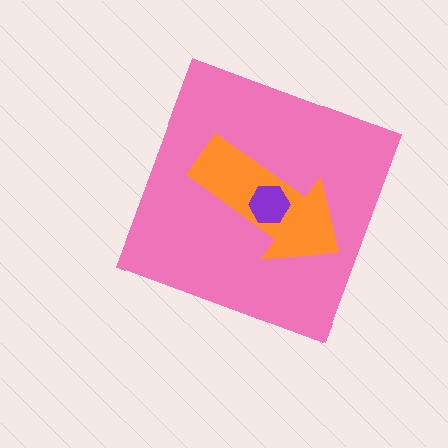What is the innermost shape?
The purple hexagon.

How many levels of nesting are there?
3.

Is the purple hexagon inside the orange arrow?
Yes.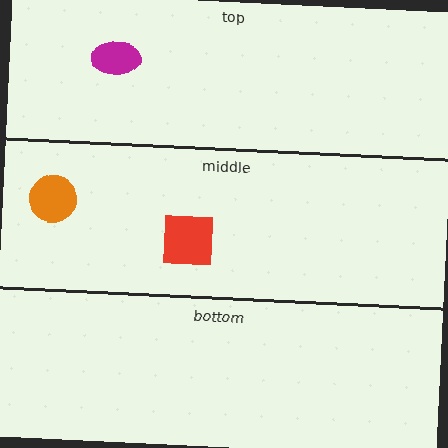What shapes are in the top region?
The magenta ellipse.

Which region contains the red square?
The middle region.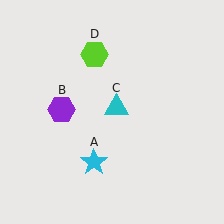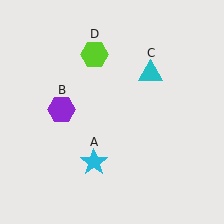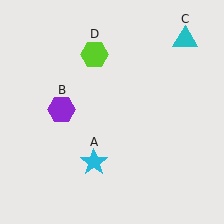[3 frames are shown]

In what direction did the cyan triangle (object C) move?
The cyan triangle (object C) moved up and to the right.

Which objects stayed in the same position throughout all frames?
Cyan star (object A) and purple hexagon (object B) and lime hexagon (object D) remained stationary.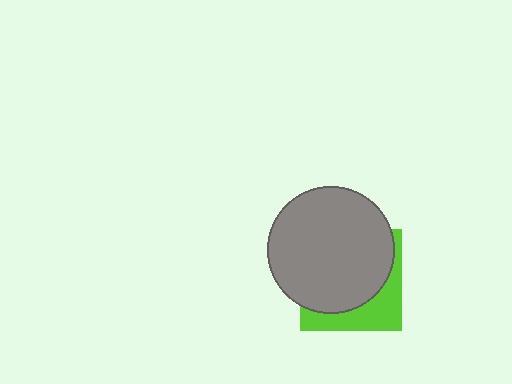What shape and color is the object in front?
The object in front is a gray circle.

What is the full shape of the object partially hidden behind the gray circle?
The partially hidden object is a lime square.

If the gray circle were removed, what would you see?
You would see the complete lime square.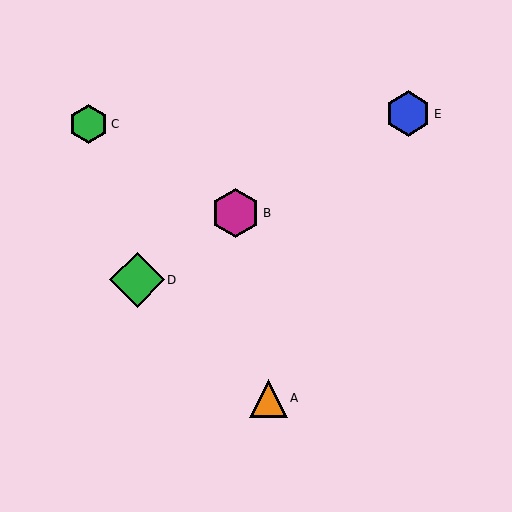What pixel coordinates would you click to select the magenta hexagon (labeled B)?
Click at (236, 213) to select the magenta hexagon B.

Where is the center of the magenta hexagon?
The center of the magenta hexagon is at (236, 213).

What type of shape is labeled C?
Shape C is a green hexagon.